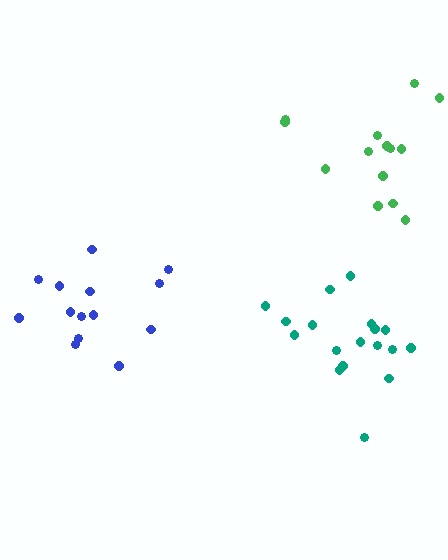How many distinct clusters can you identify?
There are 3 distinct clusters.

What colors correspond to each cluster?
The clusters are colored: blue, green, teal.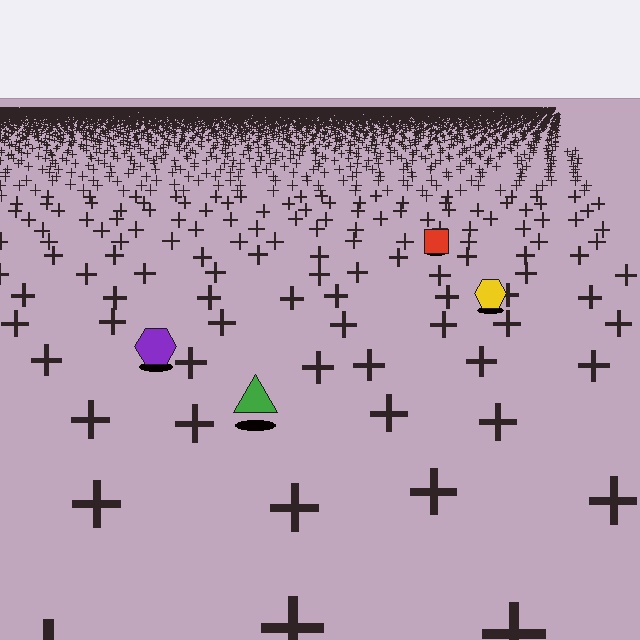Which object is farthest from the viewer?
The red square is farthest from the viewer. It appears smaller and the ground texture around it is denser.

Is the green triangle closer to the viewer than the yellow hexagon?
Yes. The green triangle is closer — you can tell from the texture gradient: the ground texture is coarser near it.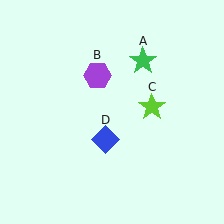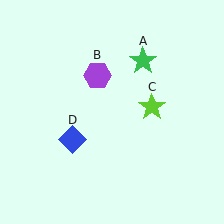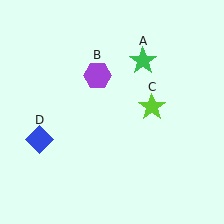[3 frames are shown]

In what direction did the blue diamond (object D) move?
The blue diamond (object D) moved left.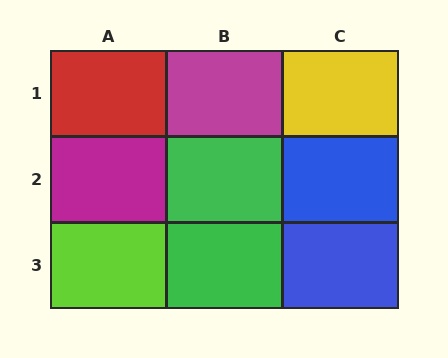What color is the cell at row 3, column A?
Lime.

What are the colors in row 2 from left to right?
Magenta, green, blue.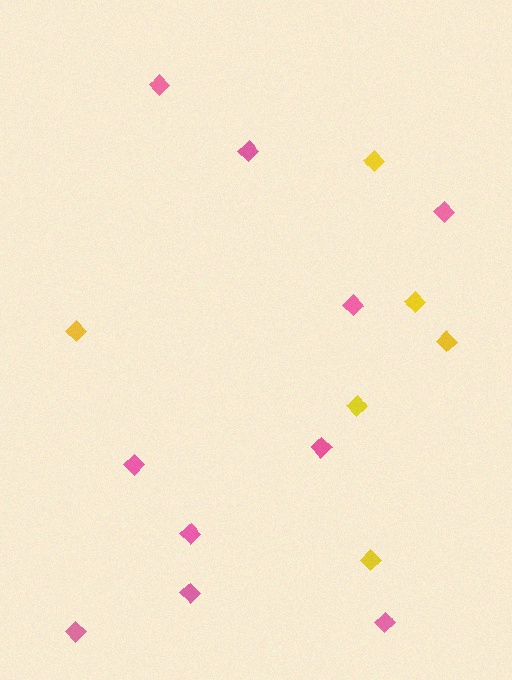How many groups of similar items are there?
There are 2 groups: one group of pink diamonds (10) and one group of yellow diamonds (6).